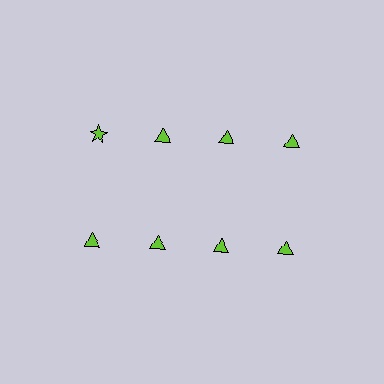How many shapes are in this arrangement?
There are 8 shapes arranged in a grid pattern.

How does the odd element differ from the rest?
It has a different shape: star instead of triangle.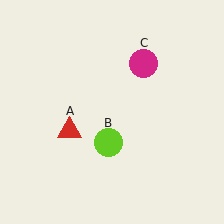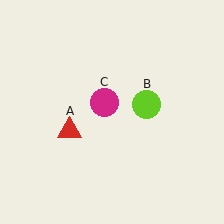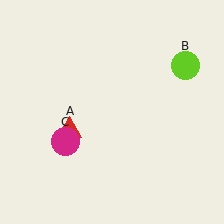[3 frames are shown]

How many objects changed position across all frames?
2 objects changed position: lime circle (object B), magenta circle (object C).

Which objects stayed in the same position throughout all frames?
Red triangle (object A) remained stationary.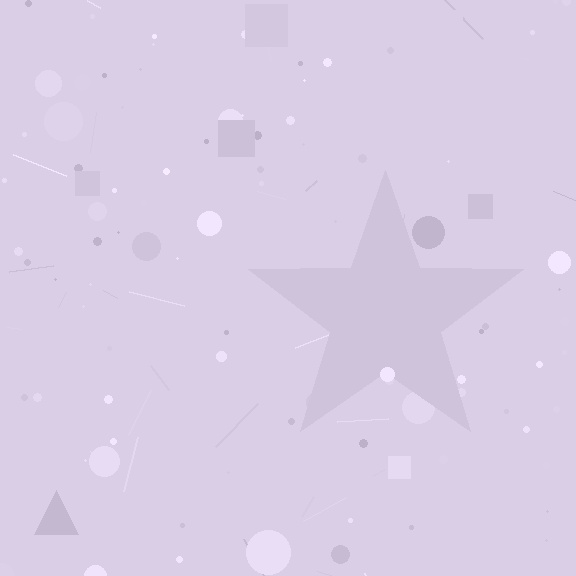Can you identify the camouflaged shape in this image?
The camouflaged shape is a star.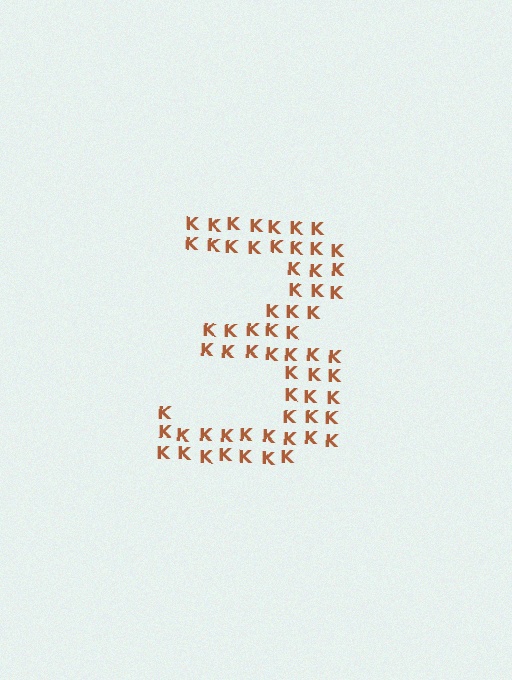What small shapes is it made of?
It is made of small letter K's.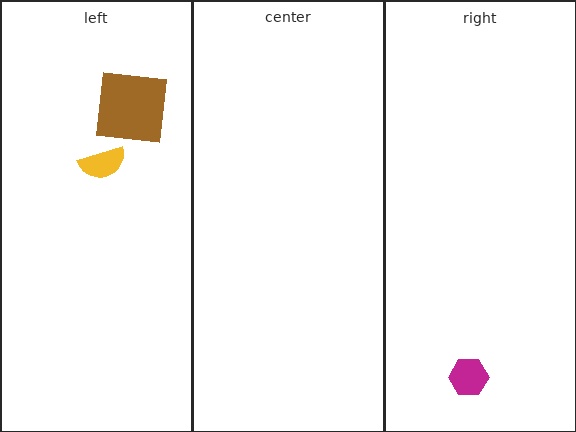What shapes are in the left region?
The brown square, the yellow semicircle.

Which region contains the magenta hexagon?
The right region.